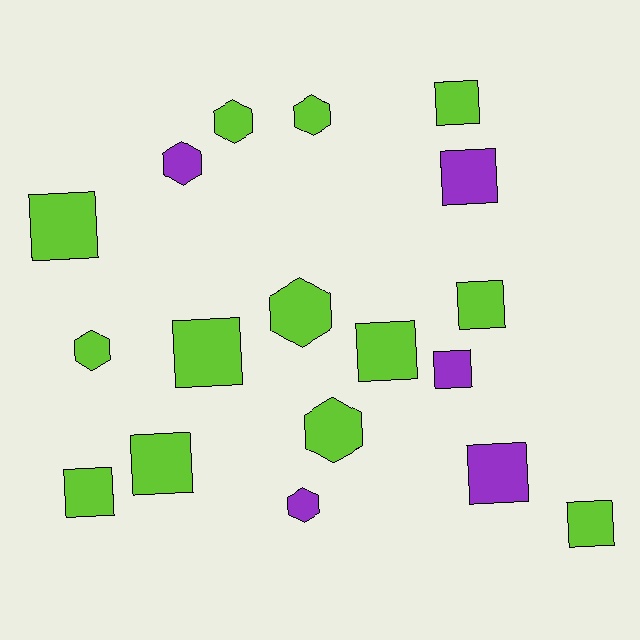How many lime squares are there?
There are 8 lime squares.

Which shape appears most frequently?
Square, with 11 objects.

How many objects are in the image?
There are 18 objects.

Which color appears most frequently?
Lime, with 13 objects.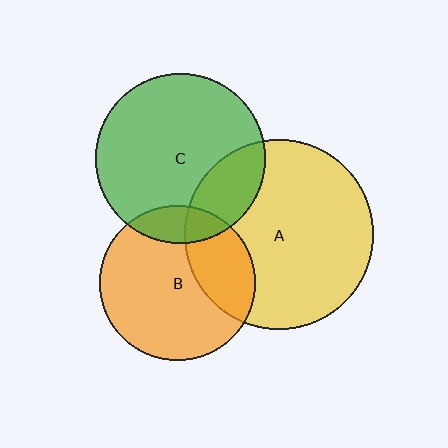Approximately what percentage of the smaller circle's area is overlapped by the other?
Approximately 20%.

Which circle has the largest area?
Circle A (yellow).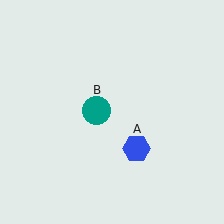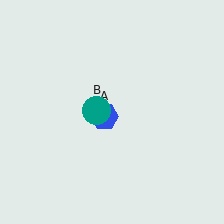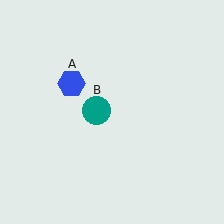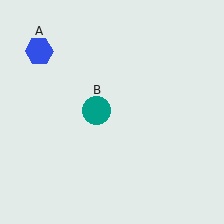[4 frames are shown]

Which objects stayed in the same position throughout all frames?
Teal circle (object B) remained stationary.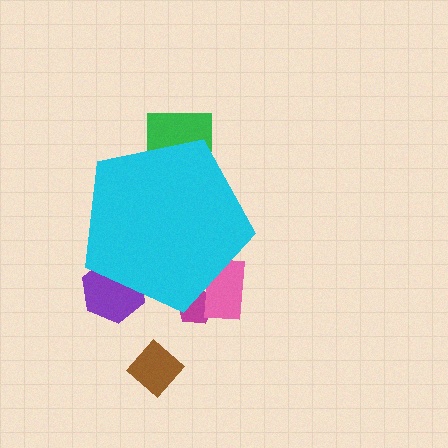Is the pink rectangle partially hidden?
Yes, the pink rectangle is partially hidden behind the cyan pentagon.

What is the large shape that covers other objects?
A cyan pentagon.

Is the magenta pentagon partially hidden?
Yes, the magenta pentagon is partially hidden behind the cyan pentagon.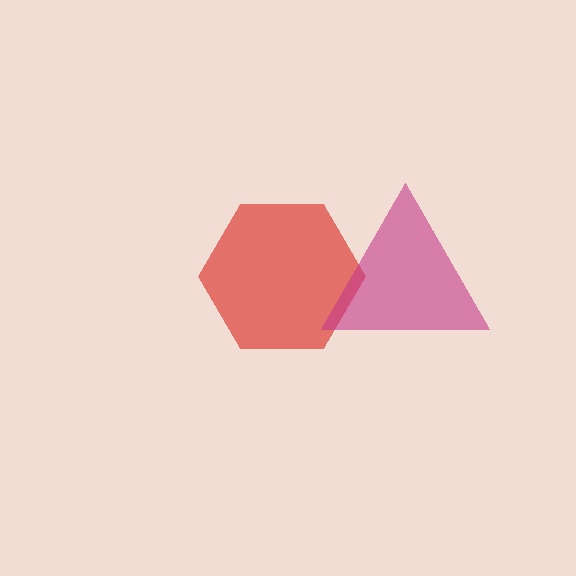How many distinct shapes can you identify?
There are 2 distinct shapes: a red hexagon, a magenta triangle.